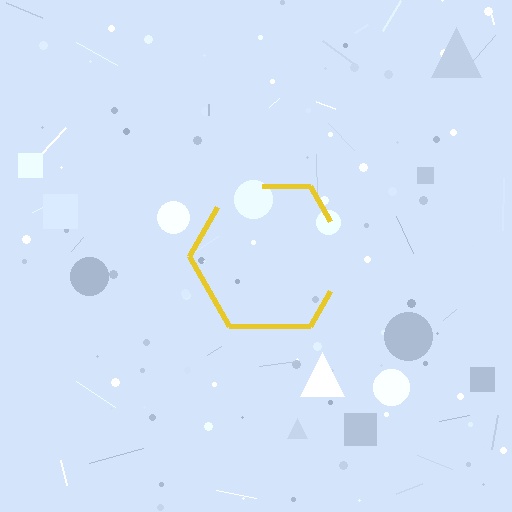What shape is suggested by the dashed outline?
The dashed outline suggests a hexagon.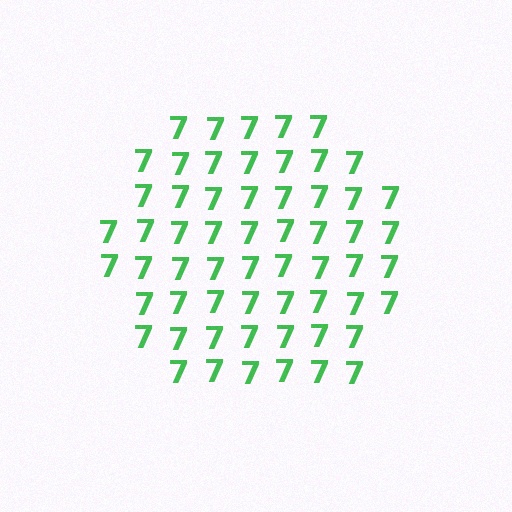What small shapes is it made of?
It is made of small digit 7's.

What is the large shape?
The large shape is a hexagon.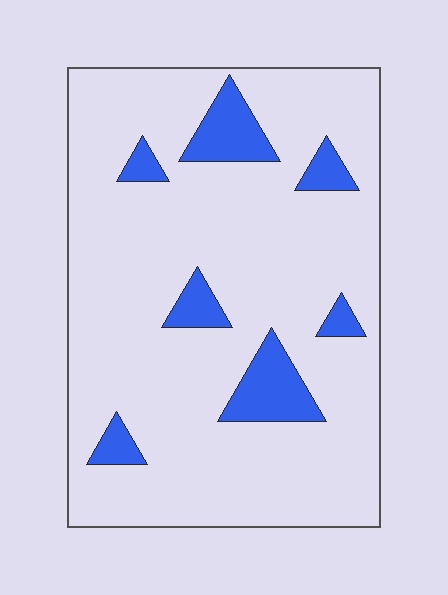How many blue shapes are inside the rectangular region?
7.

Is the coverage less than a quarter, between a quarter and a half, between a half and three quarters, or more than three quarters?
Less than a quarter.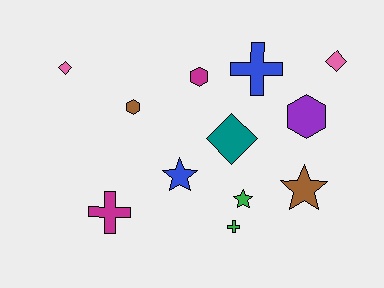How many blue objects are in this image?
There are 2 blue objects.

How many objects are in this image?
There are 12 objects.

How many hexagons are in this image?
There are 3 hexagons.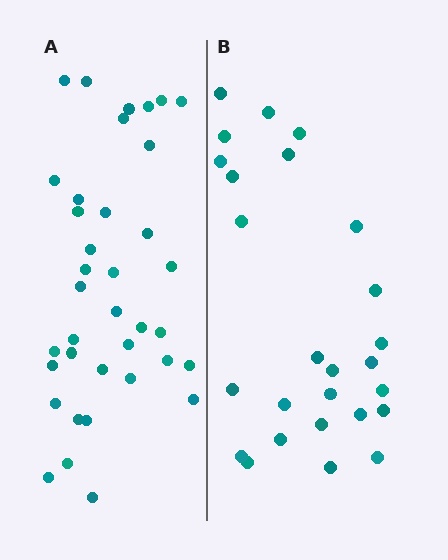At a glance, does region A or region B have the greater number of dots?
Region A (the left region) has more dots.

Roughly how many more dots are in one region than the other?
Region A has roughly 12 or so more dots than region B.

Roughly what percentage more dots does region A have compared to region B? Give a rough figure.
About 40% more.